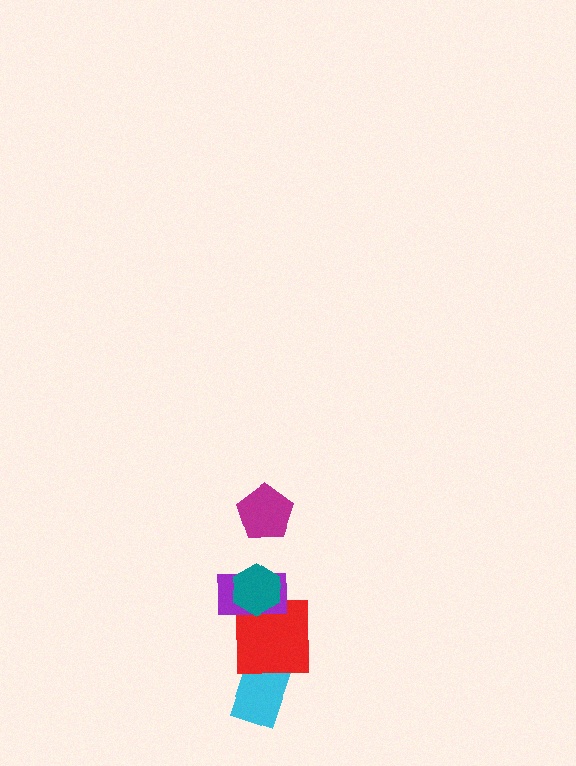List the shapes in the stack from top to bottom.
From top to bottom: the magenta pentagon, the teal hexagon, the purple rectangle, the red square, the cyan rectangle.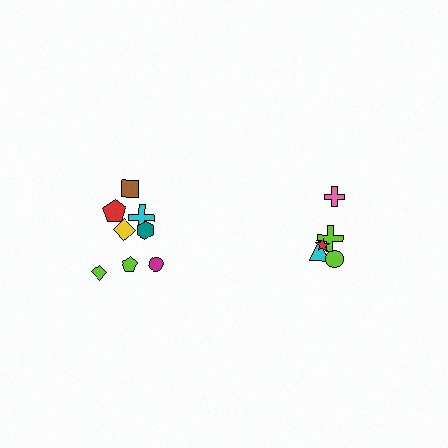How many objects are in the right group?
There are 5 objects.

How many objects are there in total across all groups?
There are 13 objects.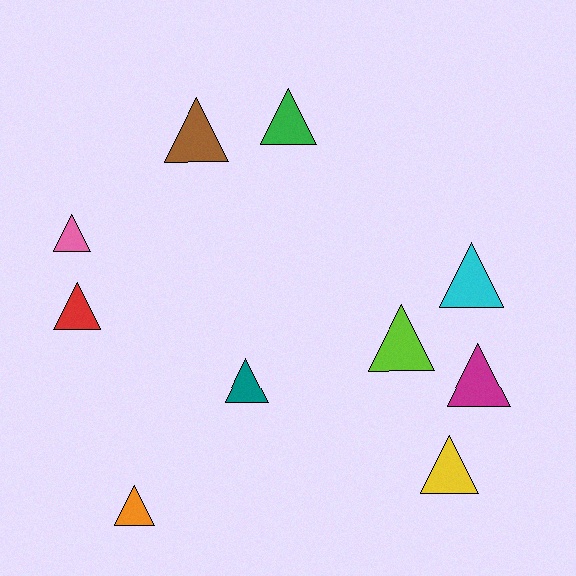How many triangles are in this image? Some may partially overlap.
There are 10 triangles.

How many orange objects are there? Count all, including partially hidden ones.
There is 1 orange object.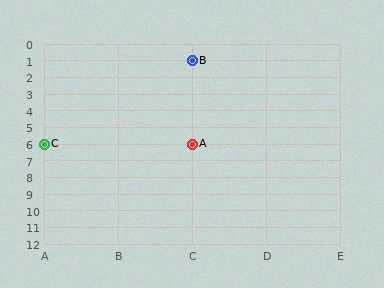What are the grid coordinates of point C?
Point C is at grid coordinates (A, 6).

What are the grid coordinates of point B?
Point B is at grid coordinates (C, 1).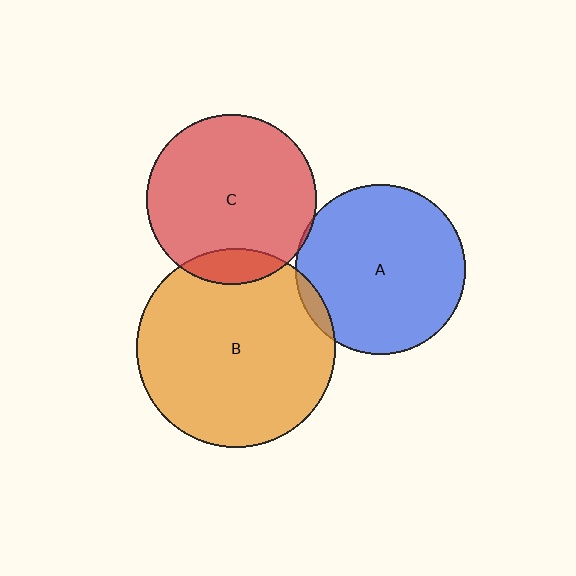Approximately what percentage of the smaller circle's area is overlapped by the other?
Approximately 5%.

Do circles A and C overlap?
Yes.